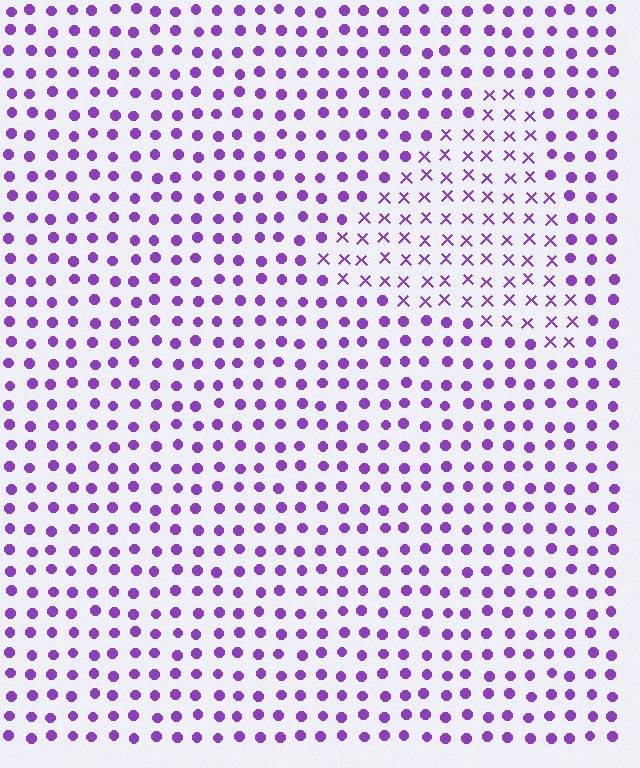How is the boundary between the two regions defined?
The boundary is defined by a change in element shape: X marks inside vs. circles outside. All elements share the same color and spacing.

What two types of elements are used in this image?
The image uses X marks inside the triangle region and circles outside it.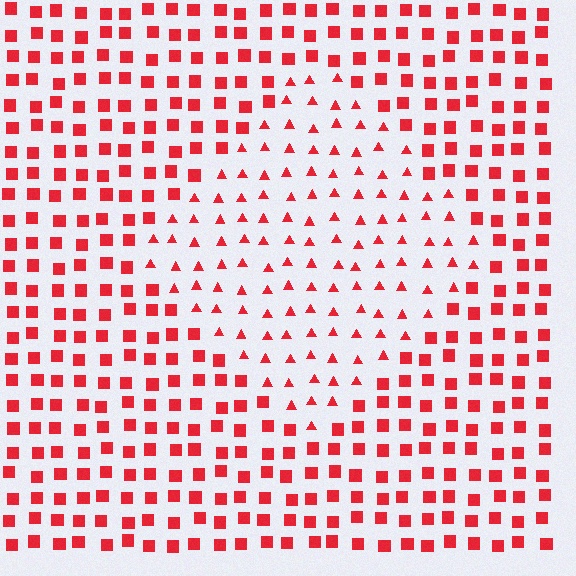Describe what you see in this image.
The image is filled with small red elements arranged in a uniform grid. A diamond-shaped region contains triangles, while the surrounding area contains squares. The boundary is defined purely by the change in element shape.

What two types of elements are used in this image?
The image uses triangles inside the diamond region and squares outside it.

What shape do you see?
I see a diamond.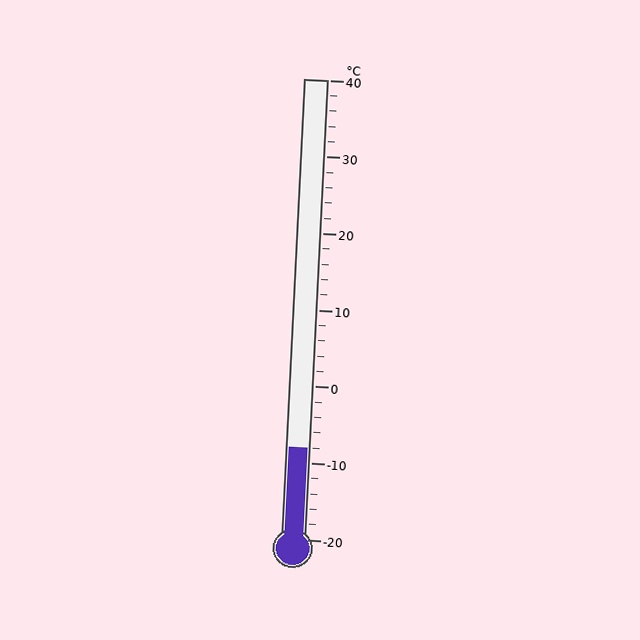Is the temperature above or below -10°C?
The temperature is above -10°C.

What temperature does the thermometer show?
The thermometer shows approximately -8°C.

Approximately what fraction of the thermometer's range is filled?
The thermometer is filled to approximately 20% of its range.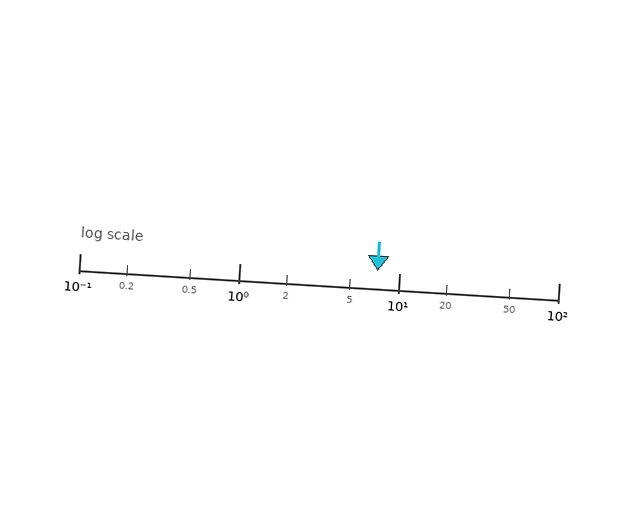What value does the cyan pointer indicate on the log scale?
The pointer indicates approximately 7.3.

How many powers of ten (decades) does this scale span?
The scale spans 3 decades, from 0.1 to 100.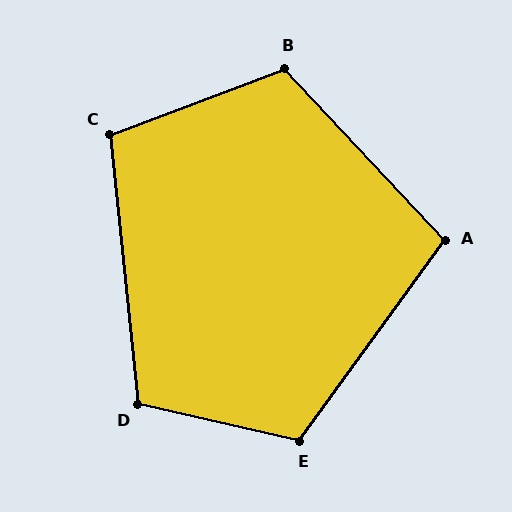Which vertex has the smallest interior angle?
A, at approximately 101 degrees.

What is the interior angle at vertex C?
Approximately 105 degrees (obtuse).